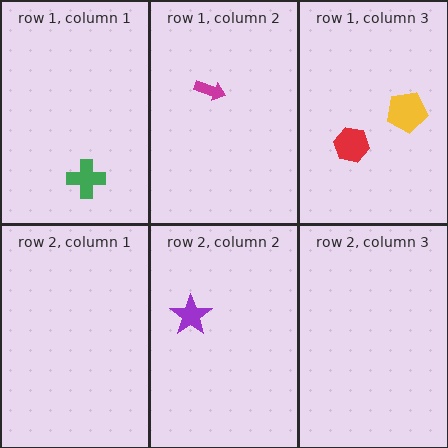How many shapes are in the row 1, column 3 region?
2.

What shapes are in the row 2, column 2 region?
The purple star.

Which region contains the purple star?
The row 2, column 2 region.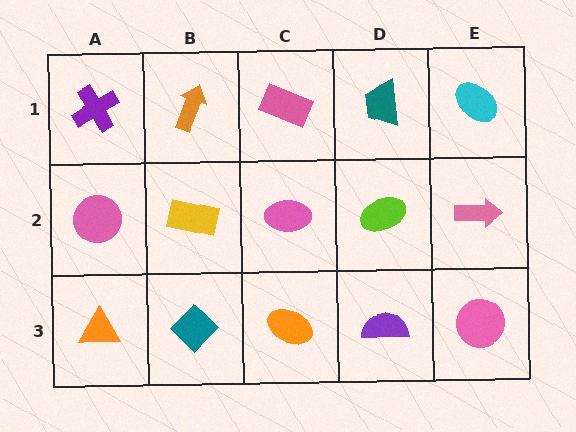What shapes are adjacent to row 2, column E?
A cyan ellipse (row 1, column E), a pink circle (row 3, column E), a lime ellipse (row 2, column D).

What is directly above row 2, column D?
A teal trapezoid.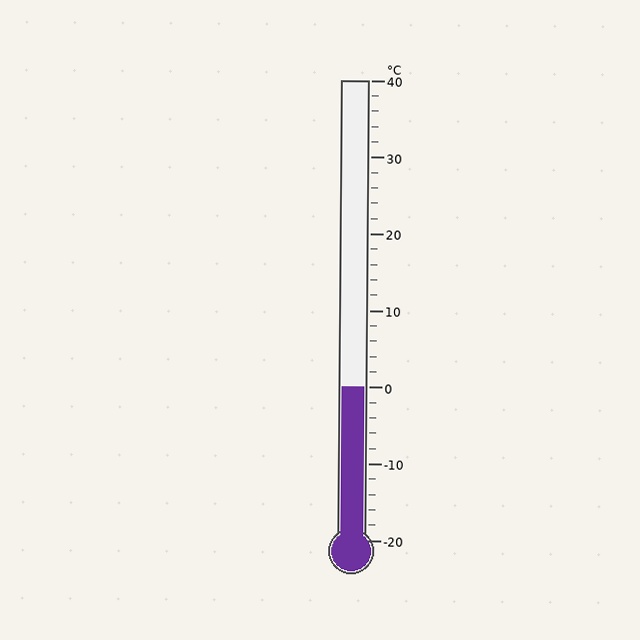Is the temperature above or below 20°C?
The temperature is below 20°C.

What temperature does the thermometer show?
The thermometer shows approximately 0°C.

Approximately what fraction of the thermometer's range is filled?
The thermometer is filled to approximately 35% of its range.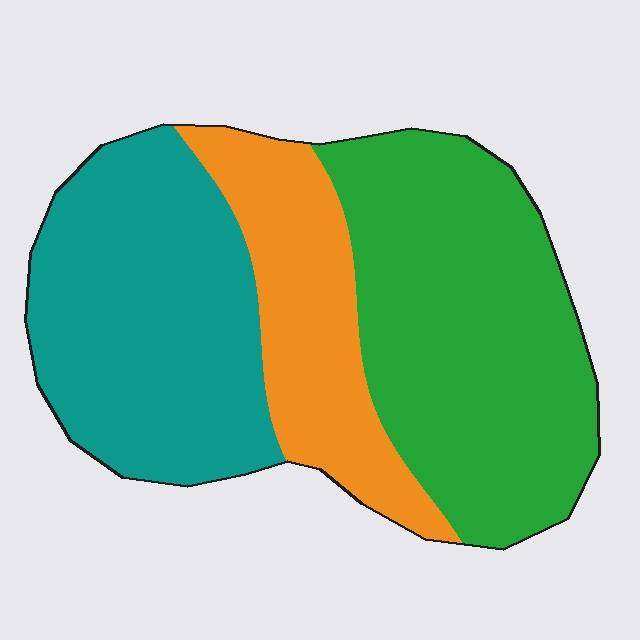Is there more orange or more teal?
Teal.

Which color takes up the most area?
Green, at roughly 40%.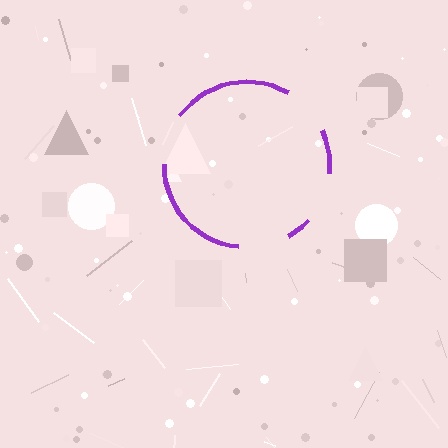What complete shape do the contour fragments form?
The contour fragments form a circle.